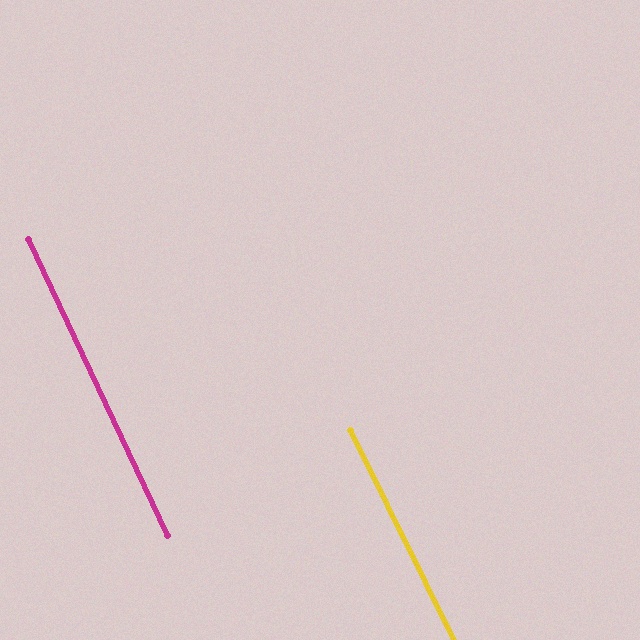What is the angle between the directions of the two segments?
Approximately 1 degree.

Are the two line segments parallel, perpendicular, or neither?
Parallel — their directions differ by only 1.2°.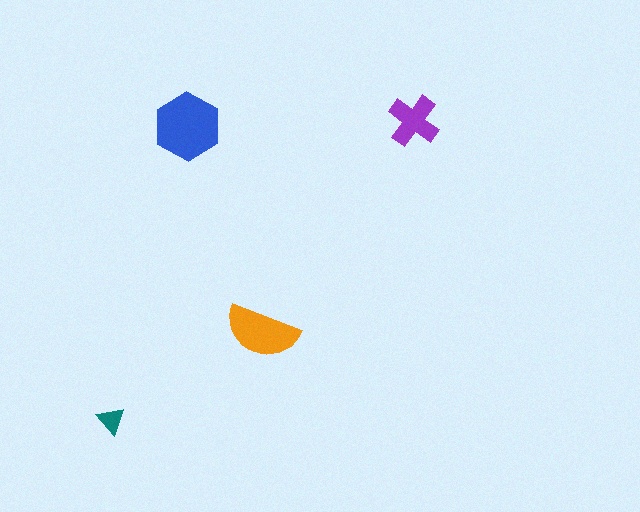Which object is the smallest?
The teal triangle.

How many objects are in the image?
There are 4 objects in the image.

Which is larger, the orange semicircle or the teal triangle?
The orange semicircle.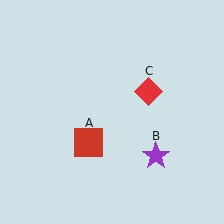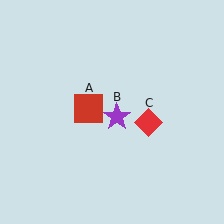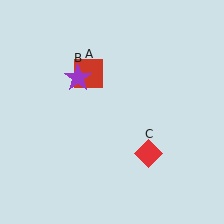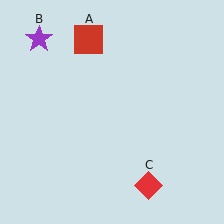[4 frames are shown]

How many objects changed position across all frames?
3 objects changed position: red square (object A), purple star (object B), red diamond (object C).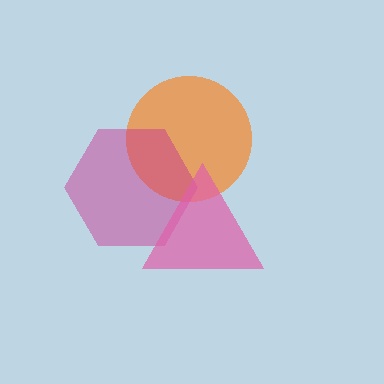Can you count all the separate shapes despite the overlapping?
Yes, there are 3 separate shapes.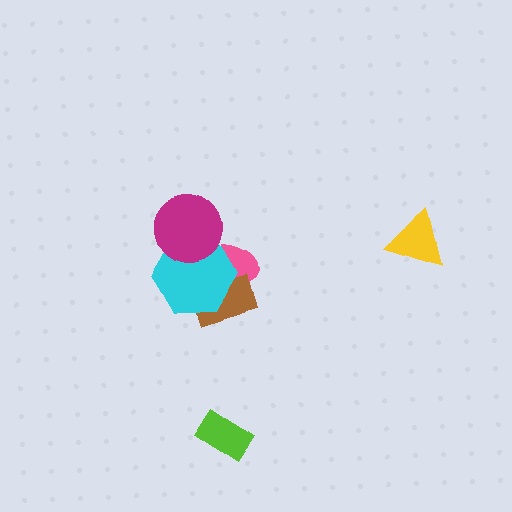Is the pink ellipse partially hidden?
Yes, it is partially covered by another shape.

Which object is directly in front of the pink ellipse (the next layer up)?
The brown rectangle is directly in front of the pink ellipse.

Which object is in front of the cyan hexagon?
The magenta circle is in front of the cyan hexagon.